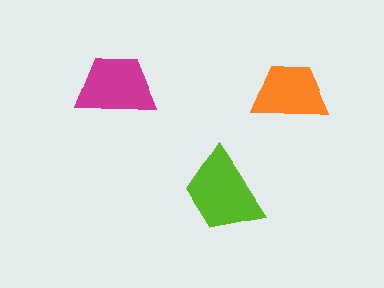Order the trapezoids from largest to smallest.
the lime one, the magenta one, the orange one.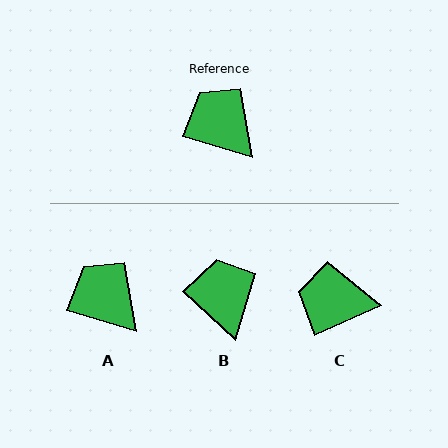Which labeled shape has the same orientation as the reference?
A.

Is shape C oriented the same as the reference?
No, it is off by about 41 degrees.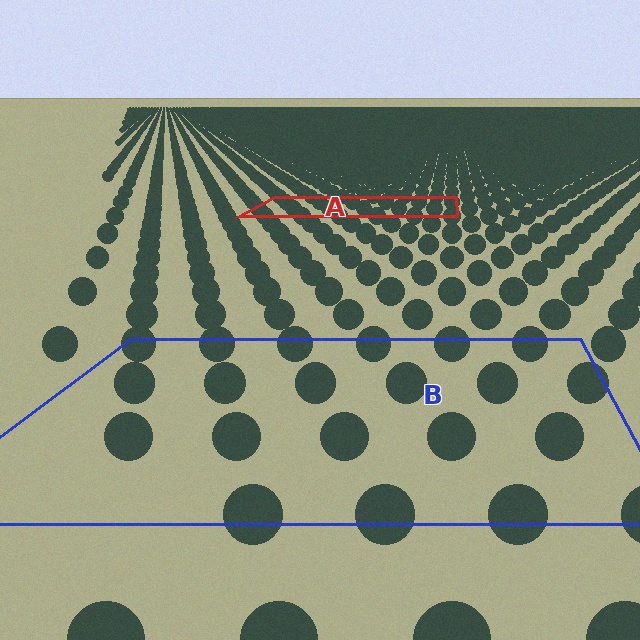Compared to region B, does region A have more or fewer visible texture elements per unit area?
Region A has more texture elements per unit area — they are packed more densely because it is farther away.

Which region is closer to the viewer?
Region B is closer. The texture elements there are larger and more spread out.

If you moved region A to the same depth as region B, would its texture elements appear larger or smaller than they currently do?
They would appear larger. At a closer depth, the same texture elements are projected at a bigger on-screen size.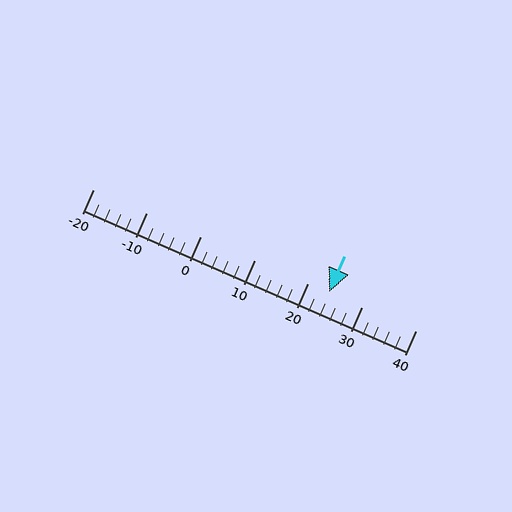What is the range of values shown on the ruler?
The ruler shows values from -20 to 40.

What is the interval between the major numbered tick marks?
The major tick marks are spaced 10 units apart.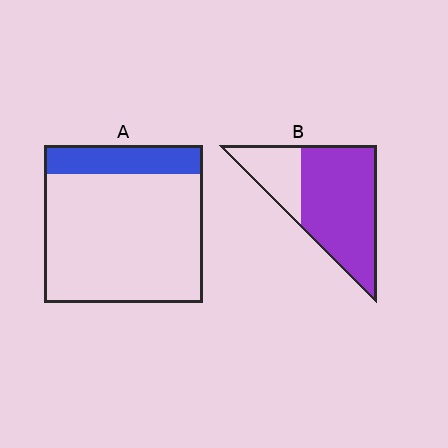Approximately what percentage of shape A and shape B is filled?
A is approximately 20% and B is approximately 75%.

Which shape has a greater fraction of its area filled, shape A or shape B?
Shape B.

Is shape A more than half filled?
No.